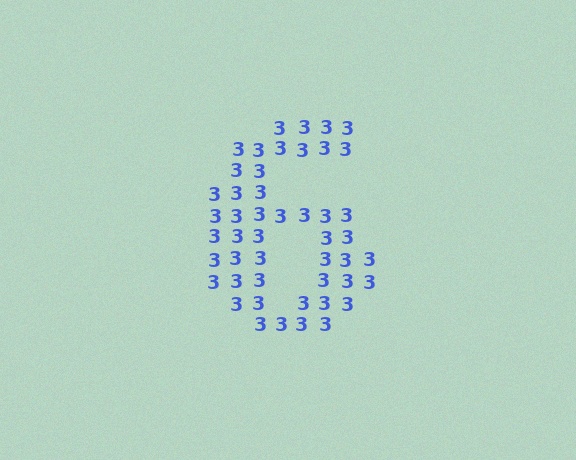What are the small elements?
The small elements are digit 3's.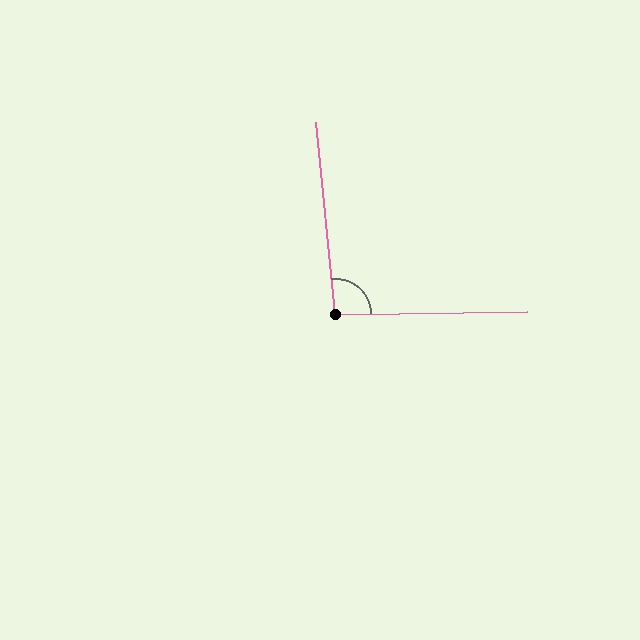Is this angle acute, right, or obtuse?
It is approximately a right angle.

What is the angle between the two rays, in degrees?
Approximately 95 degrees.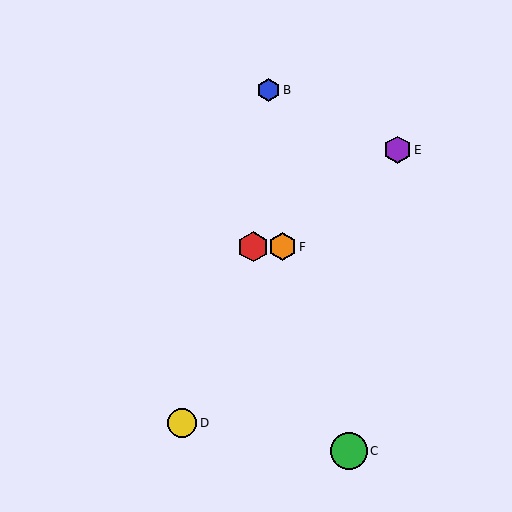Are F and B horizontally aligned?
No, F is at y≈247 and B is at y≈90.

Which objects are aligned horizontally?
Objects A, F are aligned horizontally.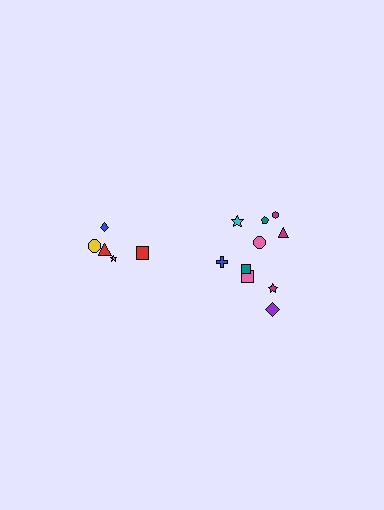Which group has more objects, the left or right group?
The right group.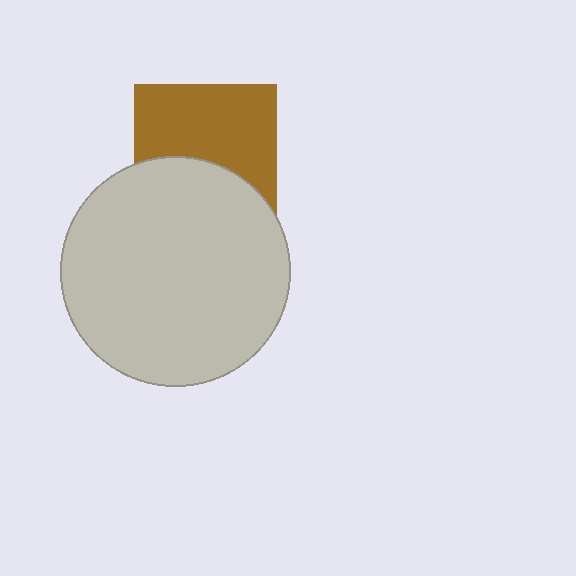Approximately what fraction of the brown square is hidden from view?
Roughly 40% of the brown square is hidden behind the light gray circle.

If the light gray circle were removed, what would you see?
You would see the complete brown square.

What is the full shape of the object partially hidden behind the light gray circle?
The partially hidden object is a brown square.